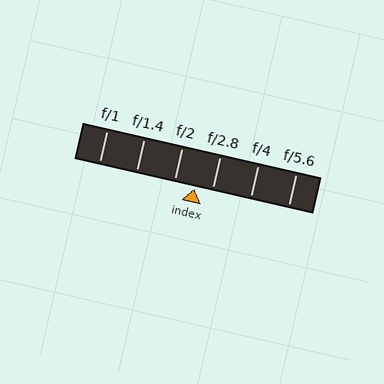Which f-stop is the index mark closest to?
The index mark is closest to f/2.8.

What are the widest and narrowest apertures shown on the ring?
The widest aperture shown is f/1 and the narrowest is f/5.6.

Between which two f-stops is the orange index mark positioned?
The index mark is between f/2 and f/2.8.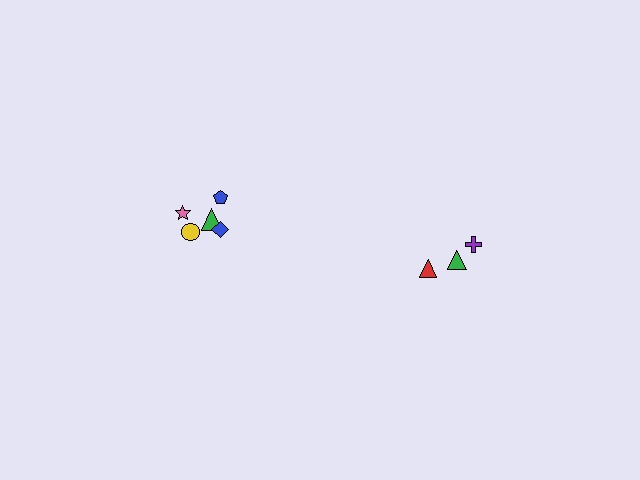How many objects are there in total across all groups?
There are 8 objects.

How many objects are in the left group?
There are 5 objects.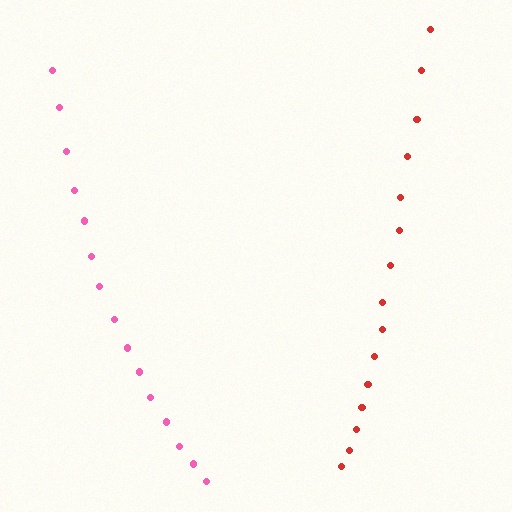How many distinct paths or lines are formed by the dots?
There are 2 distinct paths.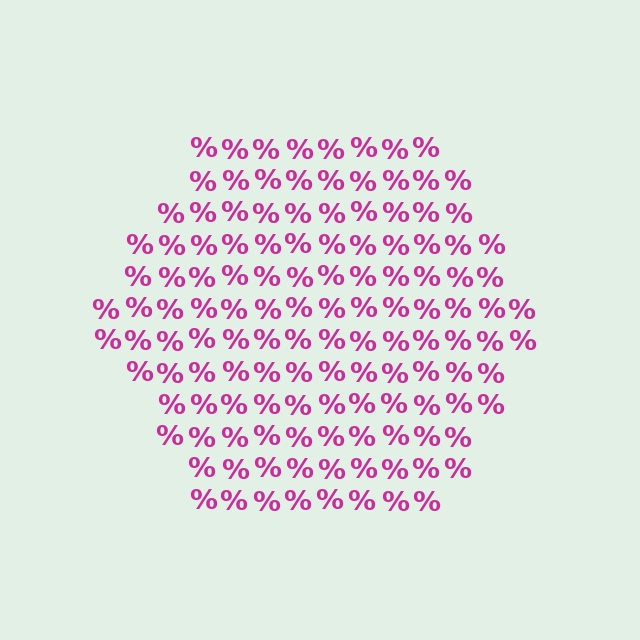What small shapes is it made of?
It is made of small percent signs.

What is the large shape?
The large shape is a hexagon.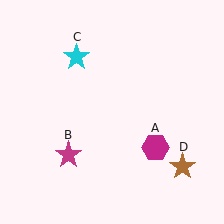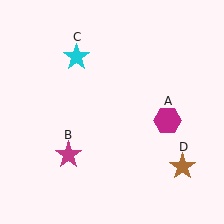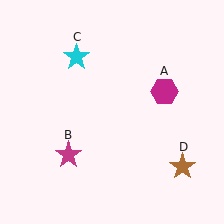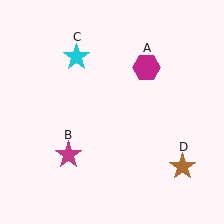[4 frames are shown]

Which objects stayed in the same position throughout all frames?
Magenta star (object B) and cyan star (object C) and brown star (object D) remained stationary.